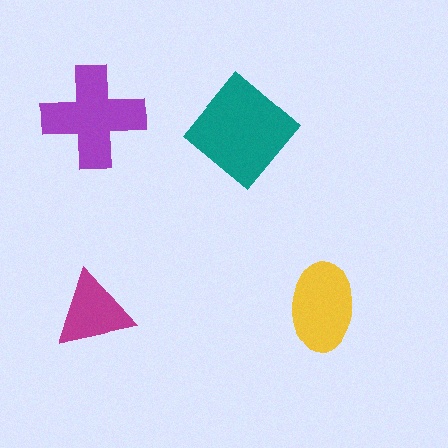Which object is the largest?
The teal diamond.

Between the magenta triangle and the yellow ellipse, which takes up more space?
The yellow ellipse.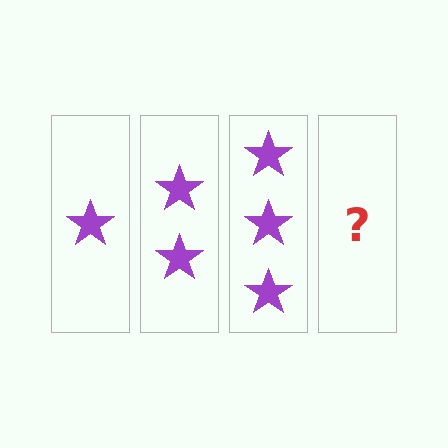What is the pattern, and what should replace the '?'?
The pattern is that each step adds one more star. The '?' should be 4 stars.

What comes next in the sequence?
The next element should be 4 stars.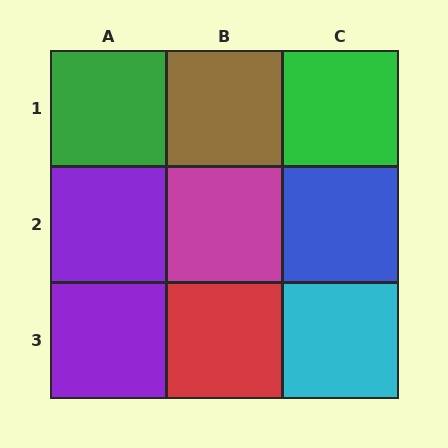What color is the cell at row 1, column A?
Green.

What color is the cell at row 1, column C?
Green.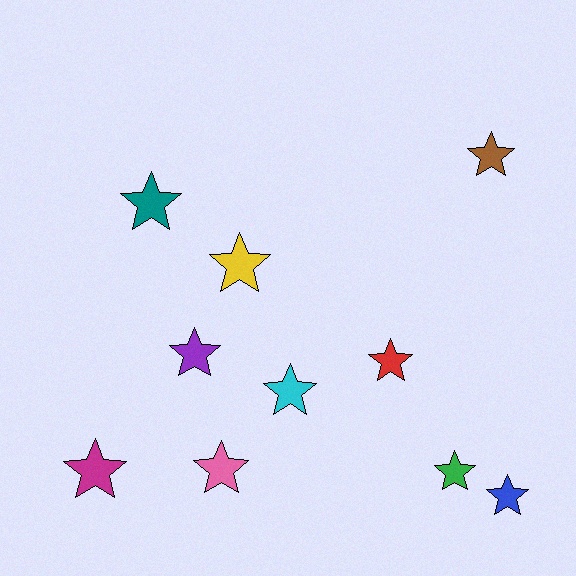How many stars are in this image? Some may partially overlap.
There are 10 stars.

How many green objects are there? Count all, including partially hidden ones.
There is 1 green object.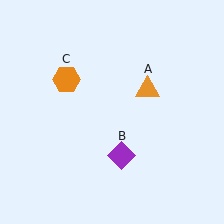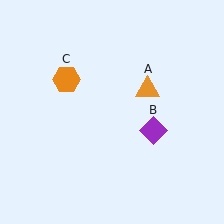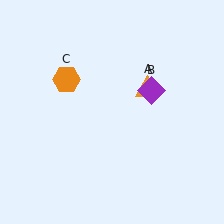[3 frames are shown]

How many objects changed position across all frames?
1 object changed position: purple diamond (object B).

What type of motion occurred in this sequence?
The purple diamond (object B) rotated counterclockwise around the center of the scene.